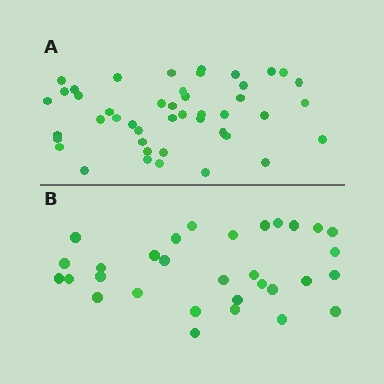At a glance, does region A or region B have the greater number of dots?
Region A (the top region) has more dots.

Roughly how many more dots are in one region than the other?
Region A has approximately 15 more dots than region B.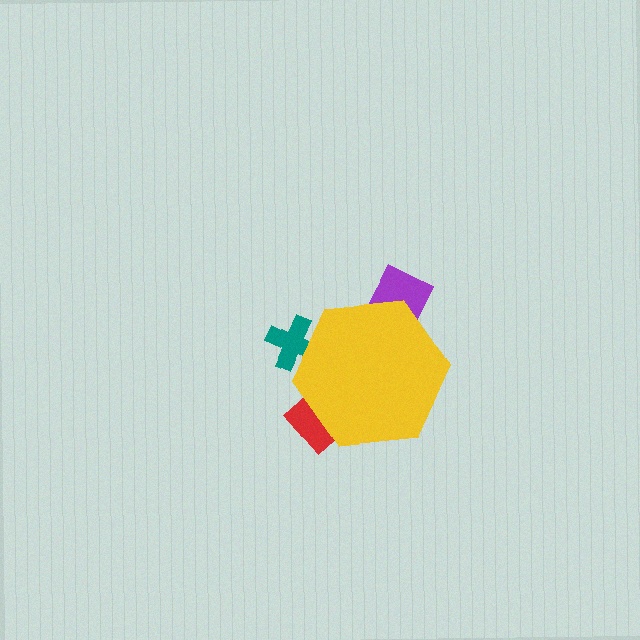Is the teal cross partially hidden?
Yes, the teal cross is partially hidden behind the yellow hexagon.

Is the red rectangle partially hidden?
Yes, the red rectangle is partially hidden behind the yellow hexagon.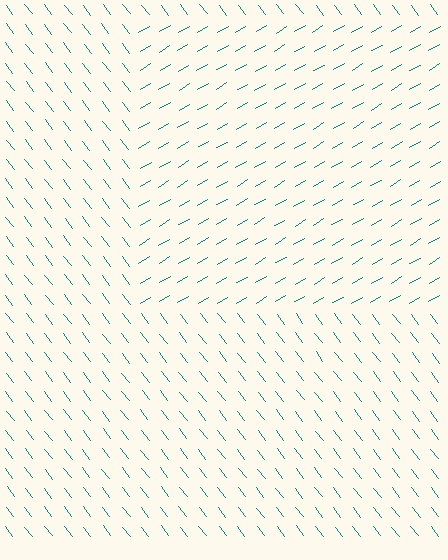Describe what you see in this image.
The image is filled with small teal line segments. A rectangle region in the image has lines oriented differently from the surrounding lines, creating a visible texture boundary.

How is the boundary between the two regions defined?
The boundary is defined purely by a change in line orientation (approximately 83 degrees difference). All lines are the same color and thickness.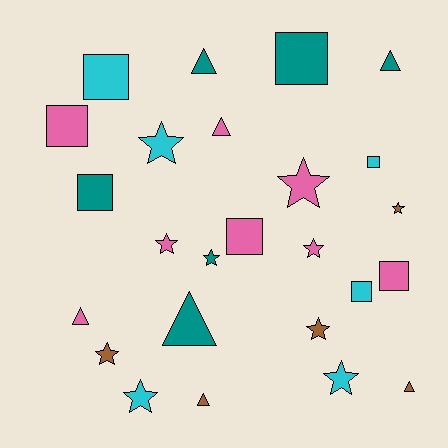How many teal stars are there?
There is 1 teal star.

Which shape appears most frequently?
Star, with 10 objects.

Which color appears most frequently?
Pink, with 8 objects.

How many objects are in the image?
There are 25 objects.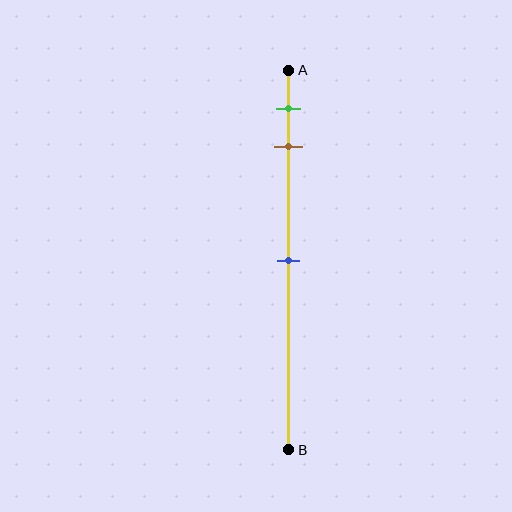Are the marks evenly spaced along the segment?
No, the marks are not evenly spaced.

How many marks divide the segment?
There are 3 marks dividing the segment.